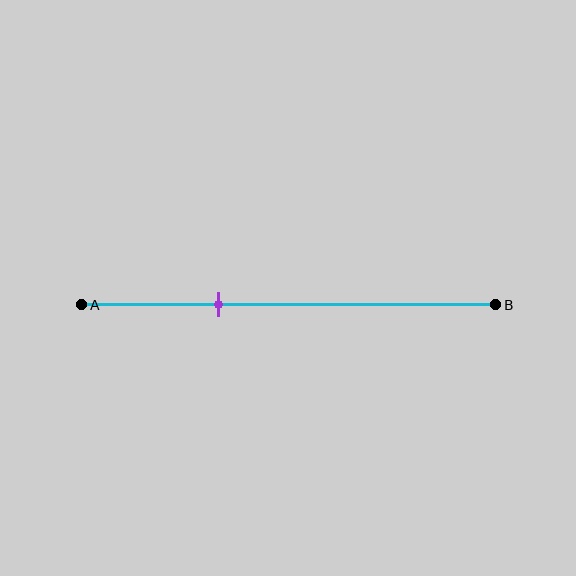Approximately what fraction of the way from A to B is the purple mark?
The purple mark is approximately 35% of the way from A to B.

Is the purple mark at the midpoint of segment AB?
No, the mark is at about 35% from A, not at the 50% midpoint.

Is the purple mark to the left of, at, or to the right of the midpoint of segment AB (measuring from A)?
The purple mark is to the left of the midpoint of segment AB.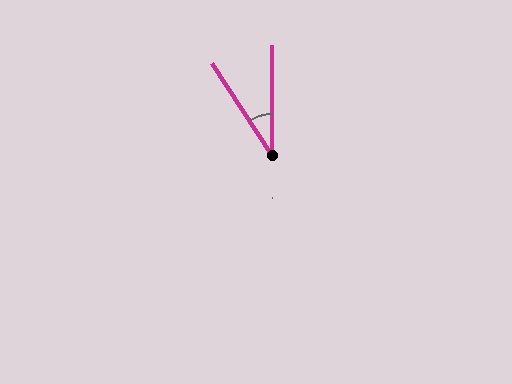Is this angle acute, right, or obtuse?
It is acute.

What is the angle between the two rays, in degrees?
Approximately 33 degrees.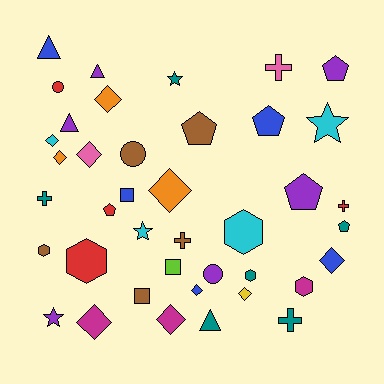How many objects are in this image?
There are 40 objects.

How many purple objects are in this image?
There are 6 purple objects.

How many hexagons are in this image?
There are 5 hexagons.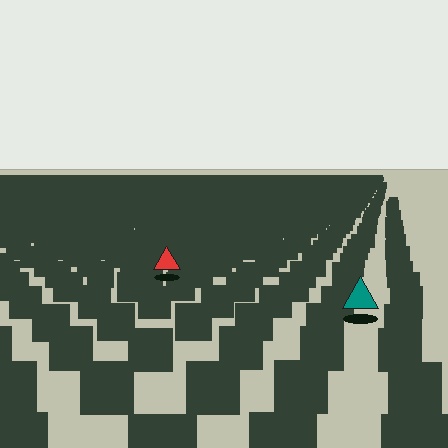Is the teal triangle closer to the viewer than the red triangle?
Yes. The teal triangle is closer — you can tell from the texture gradient: the ground texture is coarser near it.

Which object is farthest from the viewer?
The red triangle is farthest from the viewer. It appears smaller and the ground texture around it is denser.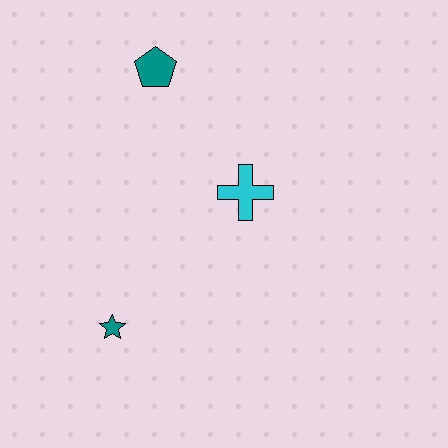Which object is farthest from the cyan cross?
The teal star is farthest from the cyan cross.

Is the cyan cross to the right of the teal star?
Yes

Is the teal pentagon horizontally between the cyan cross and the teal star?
Yes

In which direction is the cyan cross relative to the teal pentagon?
The cyan cross is below the teal pentagon.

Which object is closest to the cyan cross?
The teal pentagon is closest to the cyan cross.